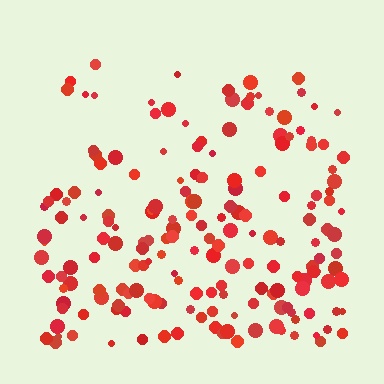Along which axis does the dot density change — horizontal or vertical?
Vertical.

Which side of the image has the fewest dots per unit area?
The top.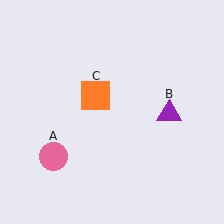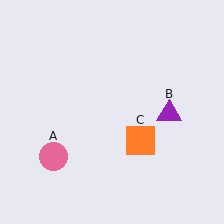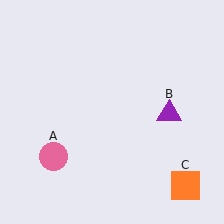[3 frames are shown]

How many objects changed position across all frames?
1 object changed position: orange square (object C).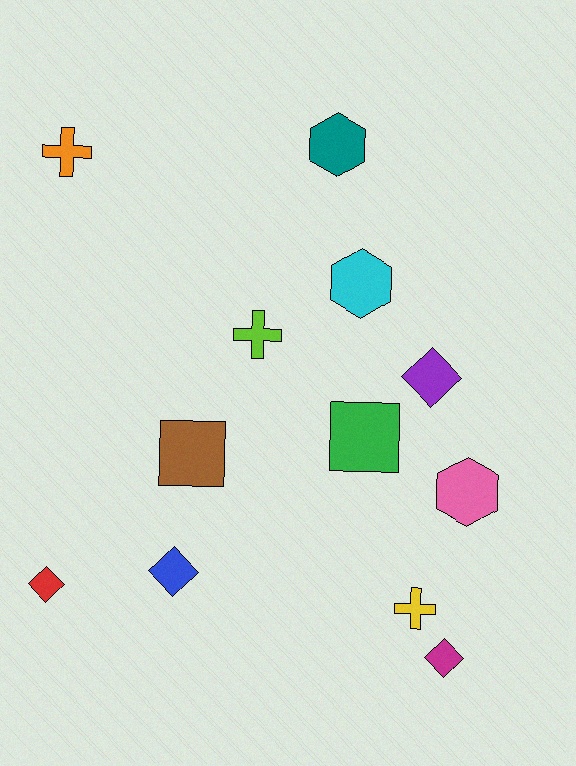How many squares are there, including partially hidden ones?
There are 2 squares.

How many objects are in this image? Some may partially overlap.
There are 12 objects.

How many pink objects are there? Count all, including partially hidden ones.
There is 1 pink object.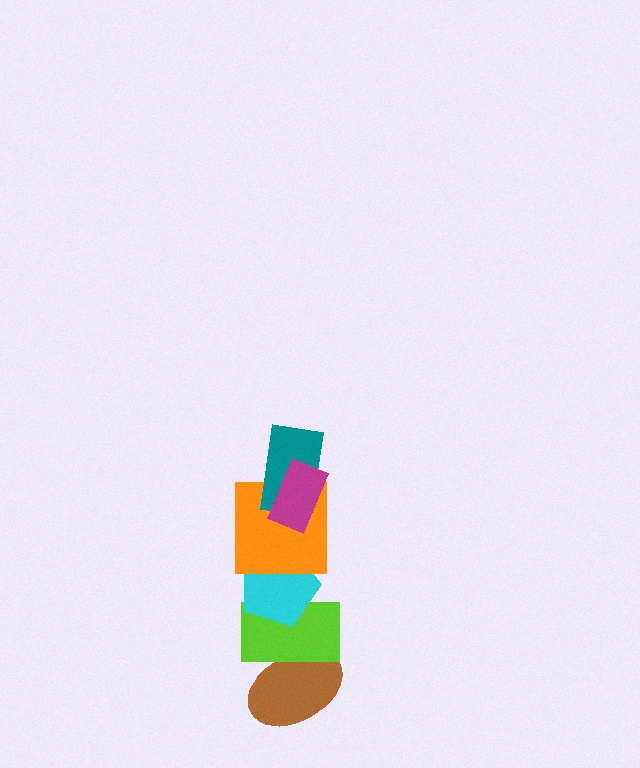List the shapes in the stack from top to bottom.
From top to bottom: the magenta rectangle, the teal rectangle, the orange square, the cyan pentagon, the lime rectangle, the brown ellipse.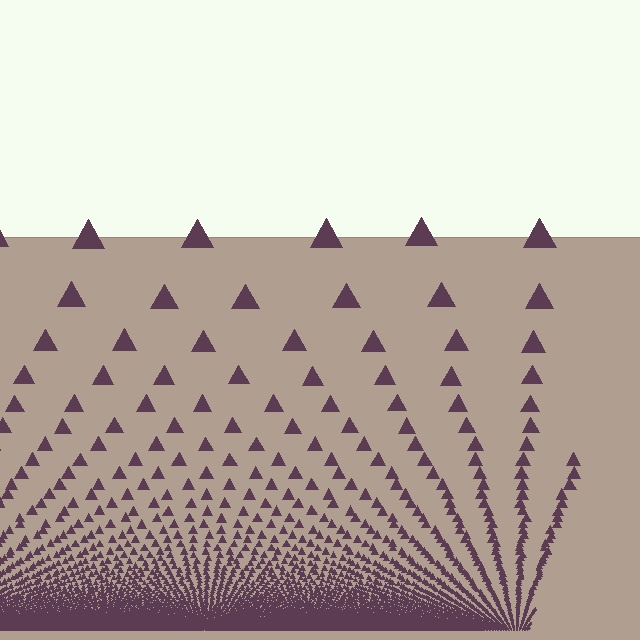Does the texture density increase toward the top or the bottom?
Density increases toward the bottom.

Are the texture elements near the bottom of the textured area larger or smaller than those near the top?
Smaller. The gradient is inverted — elements near the bottom are smaller and denser.